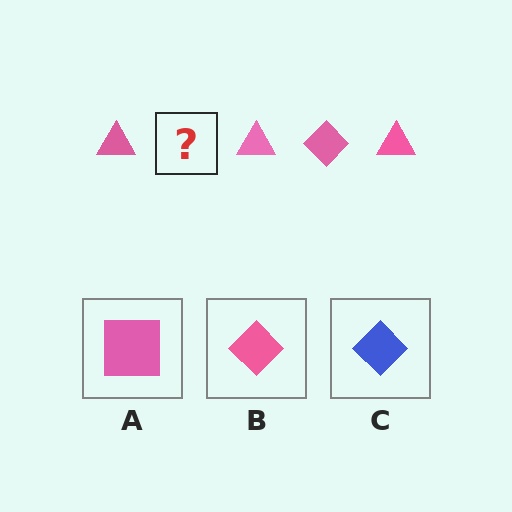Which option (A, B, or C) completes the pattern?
B.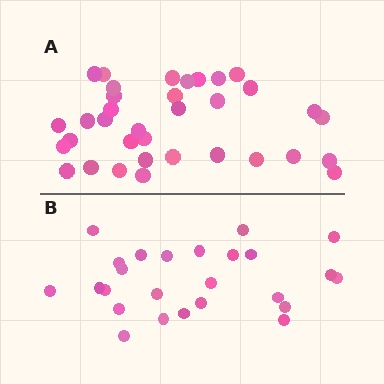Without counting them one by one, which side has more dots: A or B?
Region A (the top region) has more dots.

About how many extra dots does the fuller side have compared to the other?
Region A has roughly 10 or so more dots than region B.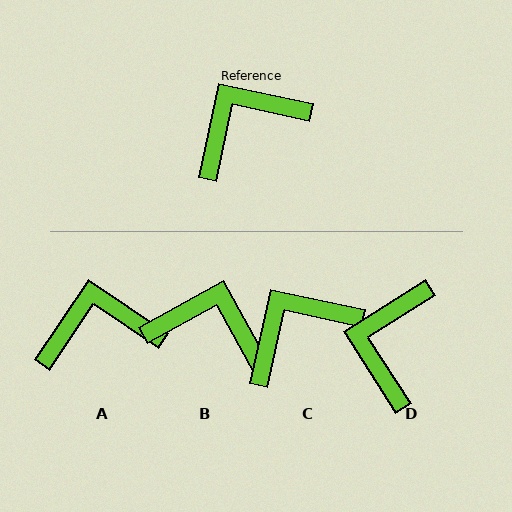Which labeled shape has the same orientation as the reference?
C.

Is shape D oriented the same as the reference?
No, it is off by about 44 degrees.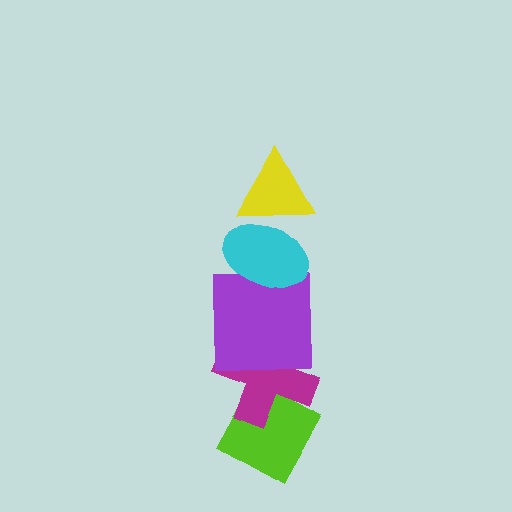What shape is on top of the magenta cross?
The purple square is on top of the magenta cross.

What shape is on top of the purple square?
The cyan ellipse is on top of the purple square.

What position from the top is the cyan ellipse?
The cyan ellipse is 2nd from the top.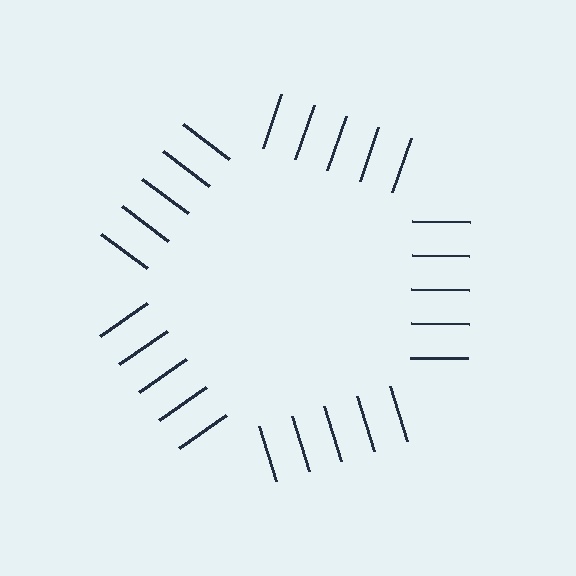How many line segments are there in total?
25 — 5 along each of the 5 edges.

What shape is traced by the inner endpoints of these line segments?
An illusory pentagon — the line segments terminate on its edges but no continuous stroke is drawn.